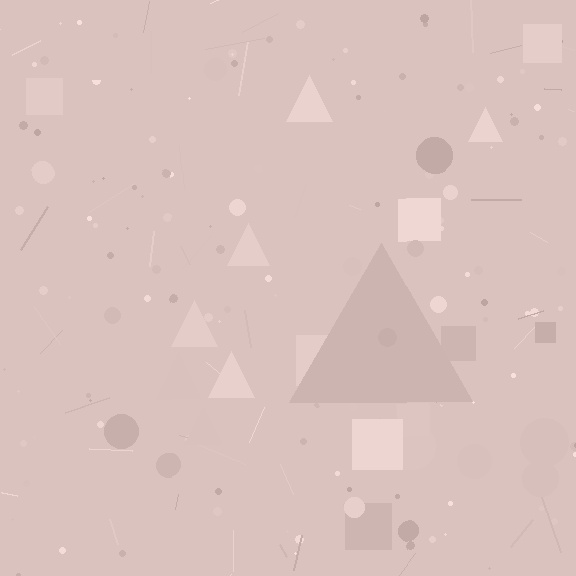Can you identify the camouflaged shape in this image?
The camouflaged shape is a triangle.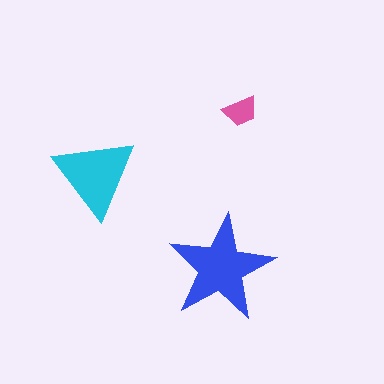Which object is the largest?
The blue star.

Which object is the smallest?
The pink trapezoid.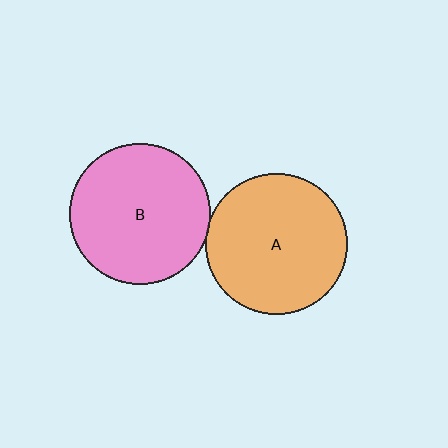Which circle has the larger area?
Circle B (pink).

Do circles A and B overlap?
Yes.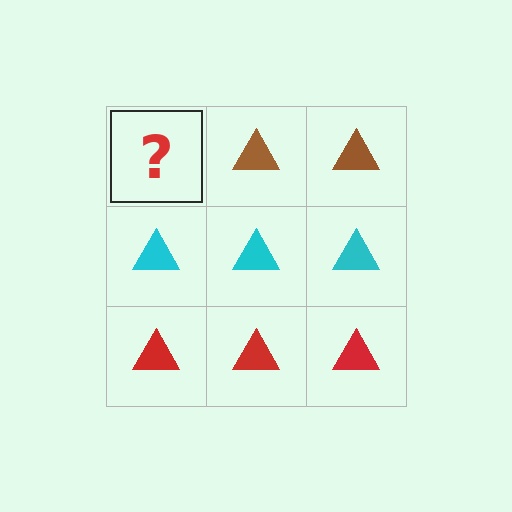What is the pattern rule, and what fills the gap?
The rule is that each row has a consistent color. The gap should be filled with a brown triangle.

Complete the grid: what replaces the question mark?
The question mark should be replaced with a brown triangle.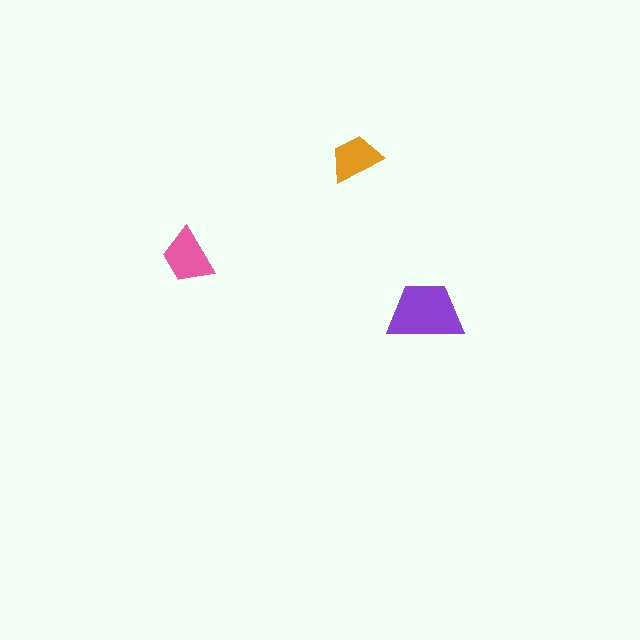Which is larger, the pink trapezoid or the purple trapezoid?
The purple one.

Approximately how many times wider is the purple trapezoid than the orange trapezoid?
About 1.5 times wider.